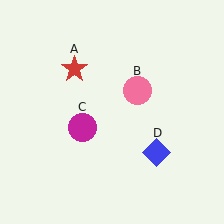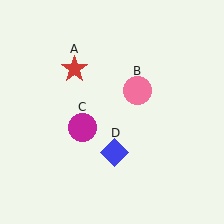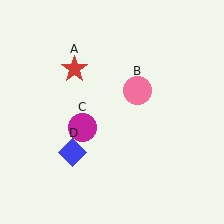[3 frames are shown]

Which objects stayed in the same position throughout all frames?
Red star (object A) and pink circle (object B) and magenta circle (object C) remained stationary.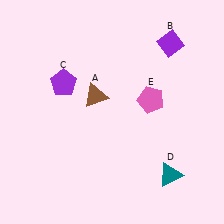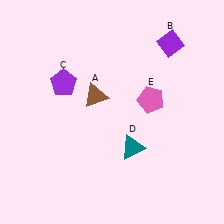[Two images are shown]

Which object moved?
The teal triangle (D) moved left.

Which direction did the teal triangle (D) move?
The teal triangle (D) moved left.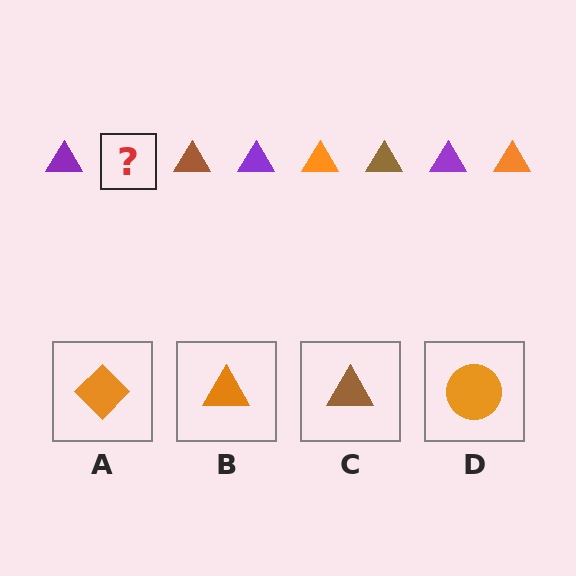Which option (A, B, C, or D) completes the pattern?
B.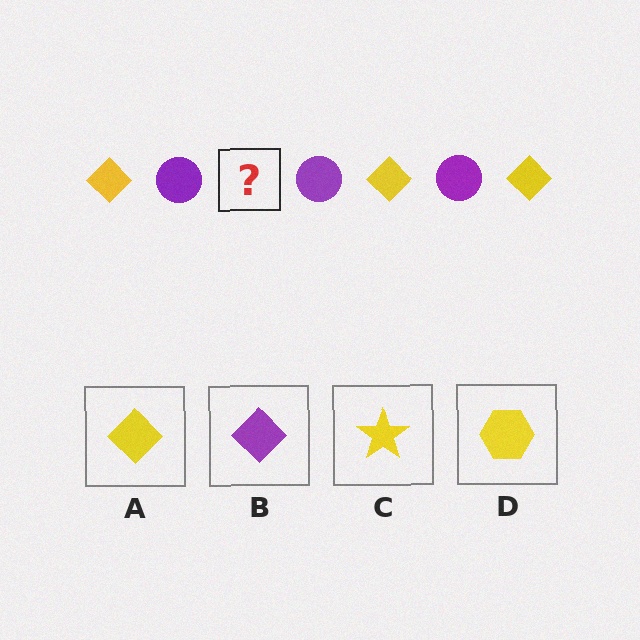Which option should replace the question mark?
Option A.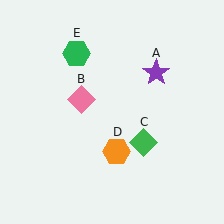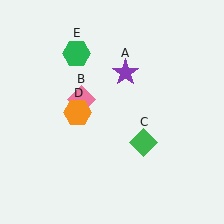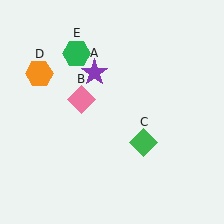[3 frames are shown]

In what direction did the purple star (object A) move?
The purple star (object A) moved left.